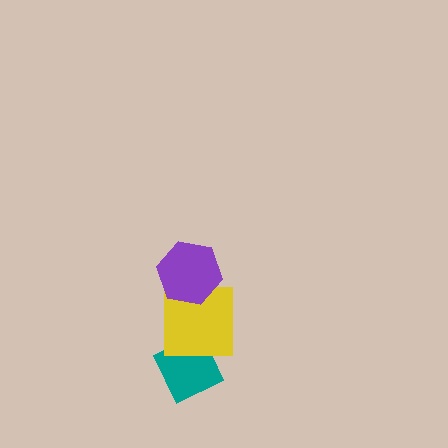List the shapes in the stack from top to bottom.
From top to bottom: the purple hexagon, the yellow square, the teal diamond.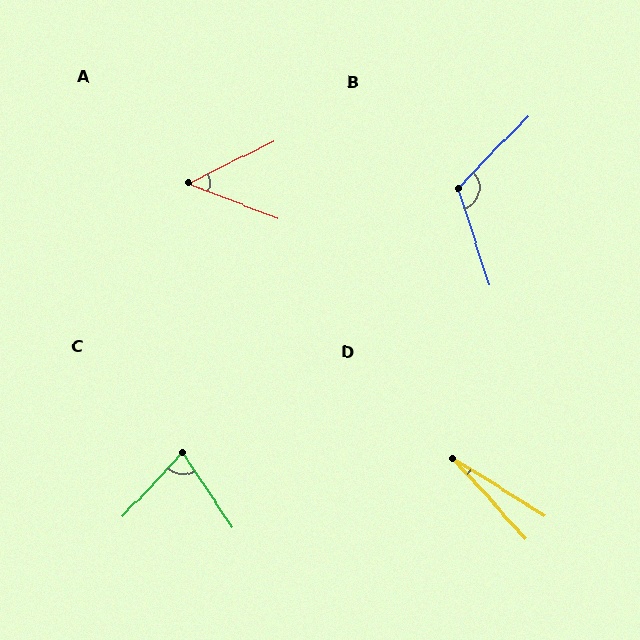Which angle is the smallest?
D, at approximately 15 degrees.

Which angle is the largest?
B, at approximately 118 degrees.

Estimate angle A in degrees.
Approximately 47 degrees.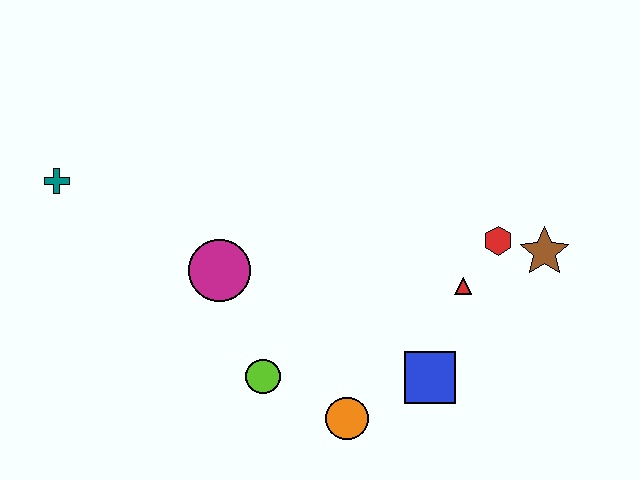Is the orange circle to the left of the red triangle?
Yes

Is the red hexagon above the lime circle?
Yes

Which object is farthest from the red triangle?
The teal cross is farthest from the red triangle.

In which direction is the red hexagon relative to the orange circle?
The red hexagon is above the orange circle.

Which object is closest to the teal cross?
The magenta circle is closest to the teal cross.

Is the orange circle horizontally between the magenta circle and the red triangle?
Yes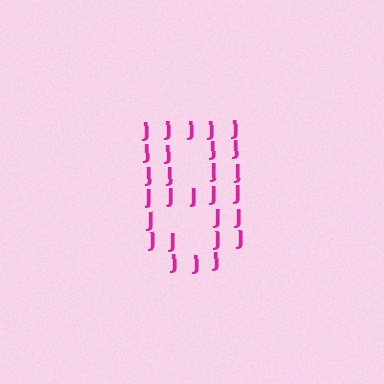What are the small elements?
The small elements are letter J's.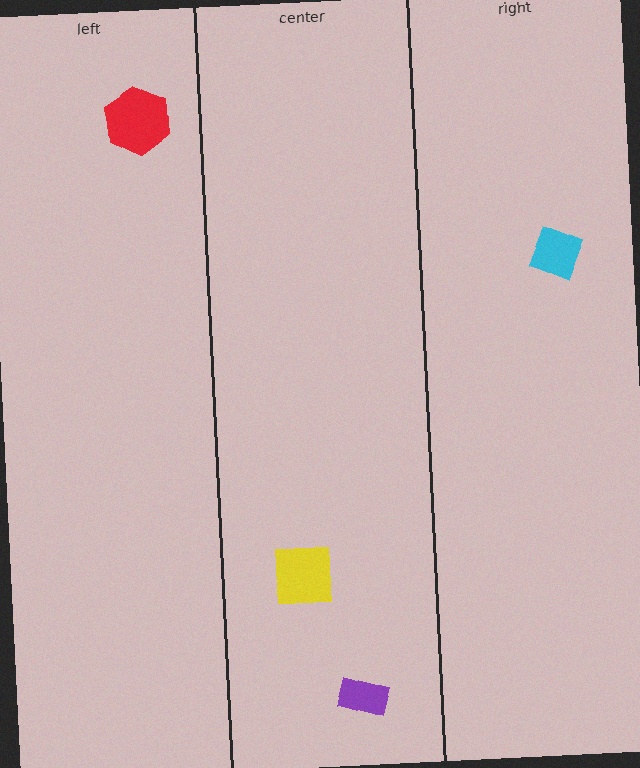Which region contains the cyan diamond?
The right region.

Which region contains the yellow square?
The center region.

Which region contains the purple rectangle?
The center region.